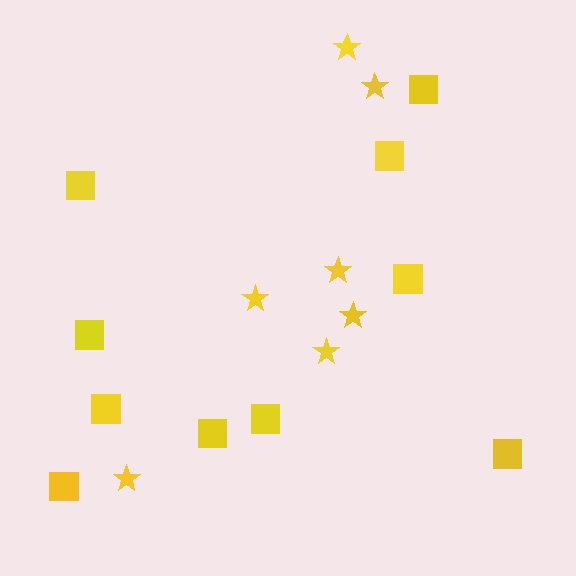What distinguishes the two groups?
There are 2 groups: one group of squares (10) and one group of stars (7).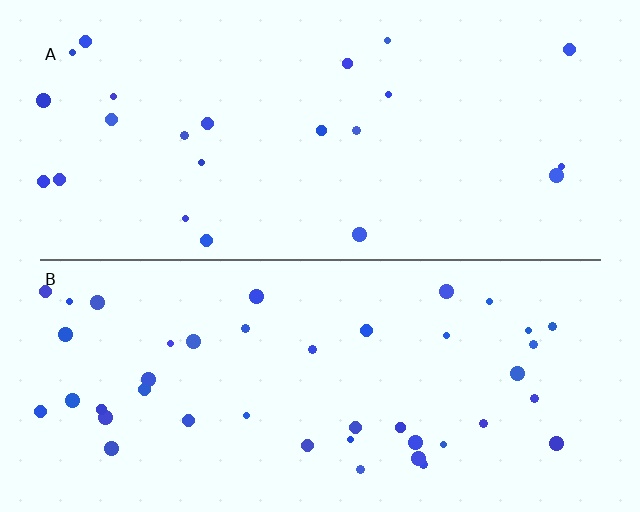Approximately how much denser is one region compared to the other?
Approximately 1.9× — region B over region A.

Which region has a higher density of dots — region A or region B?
B (the bottom).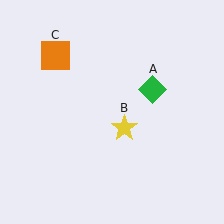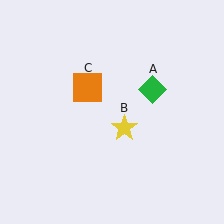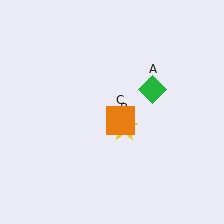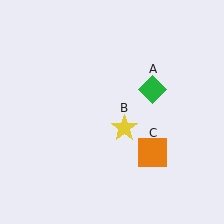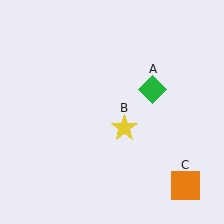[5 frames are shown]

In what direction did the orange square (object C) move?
The orange square (object C) moved down and to the right.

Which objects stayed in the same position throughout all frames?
Green diamond (object A) and yellow star (object B) remained stationary.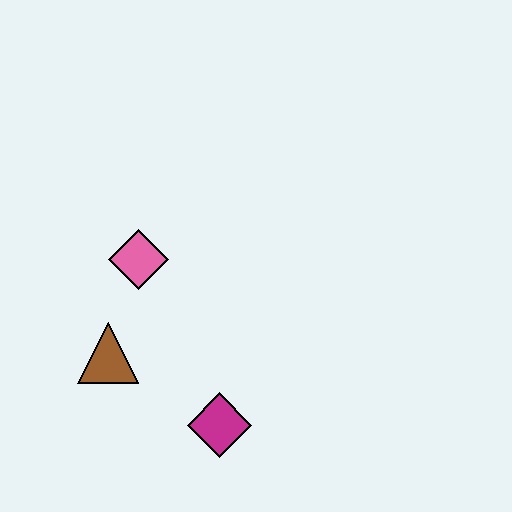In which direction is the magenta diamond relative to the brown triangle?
The magenta diamond is to the right of the brown triangle.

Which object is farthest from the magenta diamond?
The pink diamond is farthest from the magenta diamond.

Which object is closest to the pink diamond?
The brown triangle is closest to the pink diamond.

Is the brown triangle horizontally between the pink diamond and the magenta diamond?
No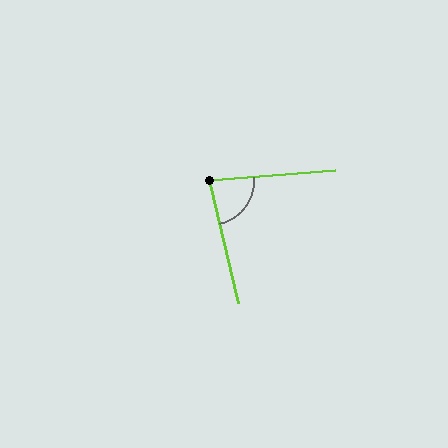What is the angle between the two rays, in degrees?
Approximately 81 degrees.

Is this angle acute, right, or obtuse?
It is acute.